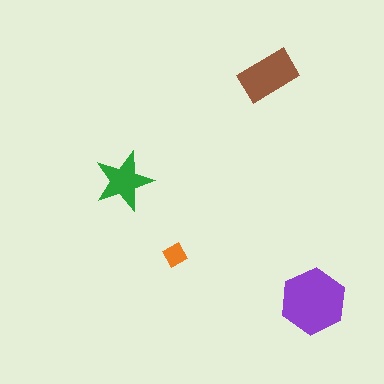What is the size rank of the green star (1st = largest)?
3rd.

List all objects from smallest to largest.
The orange diamond, the green star, the brown rectangle, the purple hexagon.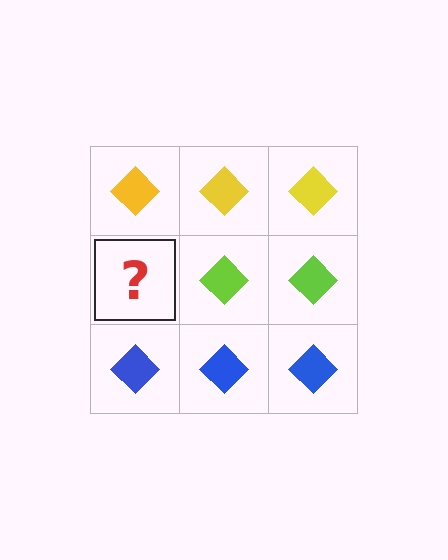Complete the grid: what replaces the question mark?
The question mark should be replaced with a lime diamond.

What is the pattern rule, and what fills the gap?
The rule is that each row has a consistent color. The gap should be filled with a lime diamond.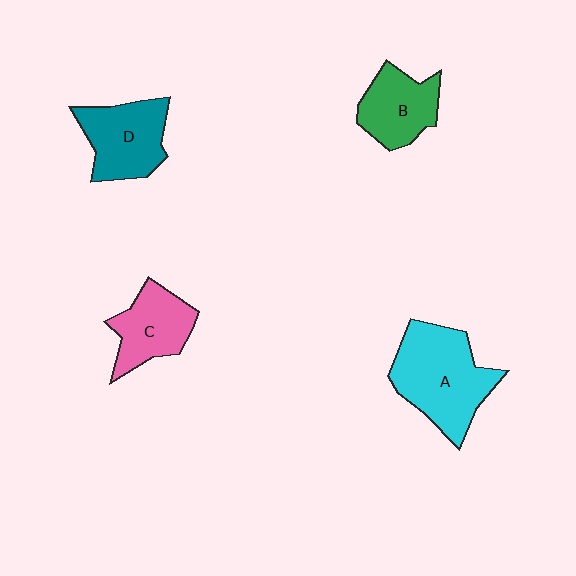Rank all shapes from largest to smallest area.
From largest to smallest: A (cyan), D (teal), C (pink), B (green).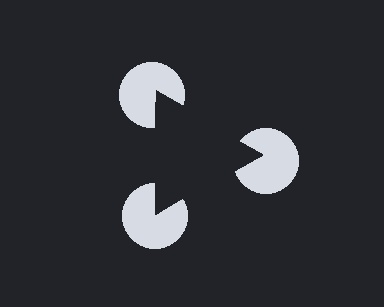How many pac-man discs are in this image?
There are 3 — one at each vertex of the illusory triangle.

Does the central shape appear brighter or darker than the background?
It typically appears slightly darker than the background, even though no actual brightness change is drawn.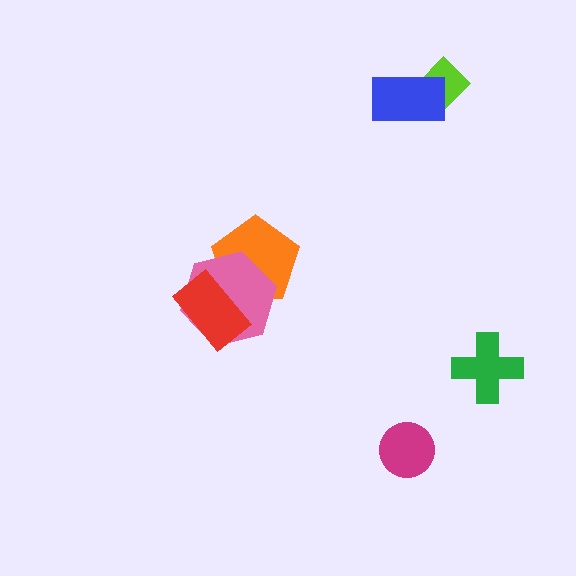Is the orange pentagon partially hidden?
Yes, it is partially covered by another shape.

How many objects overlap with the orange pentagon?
2 objects overlap with the orange pentagon.